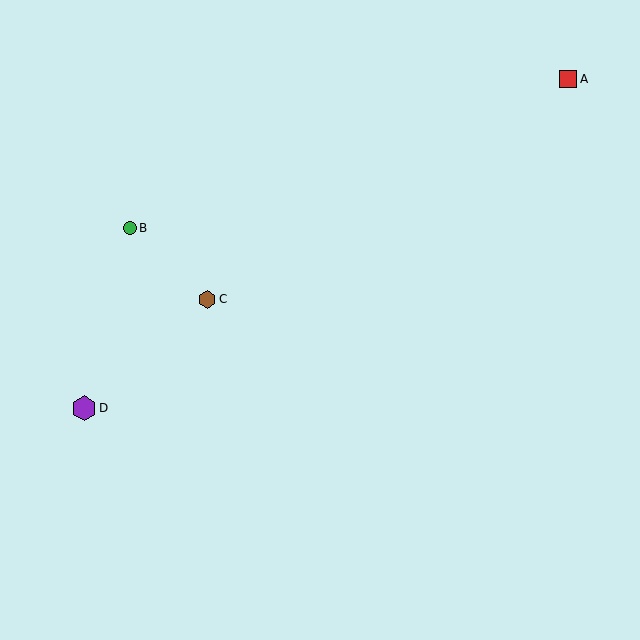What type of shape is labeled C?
Shape C is a brown hexagon.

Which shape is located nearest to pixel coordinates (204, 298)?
The brown hexagon (labeled C) at (207, 299) is nearest to that location.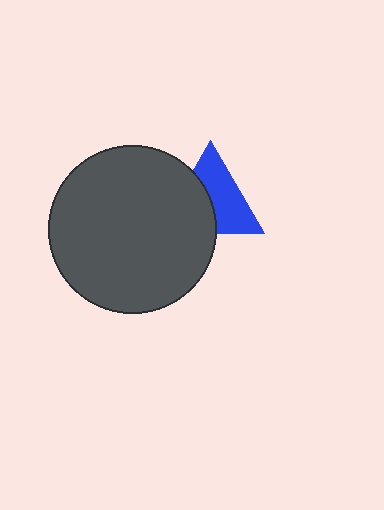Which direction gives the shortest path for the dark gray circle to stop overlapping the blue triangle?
Moving left gives the shortest separation.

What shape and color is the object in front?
The object in front is a dark gray circle.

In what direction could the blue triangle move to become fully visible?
The blue triangle could move right. That would shift it out from behind the dark gray circle entirely.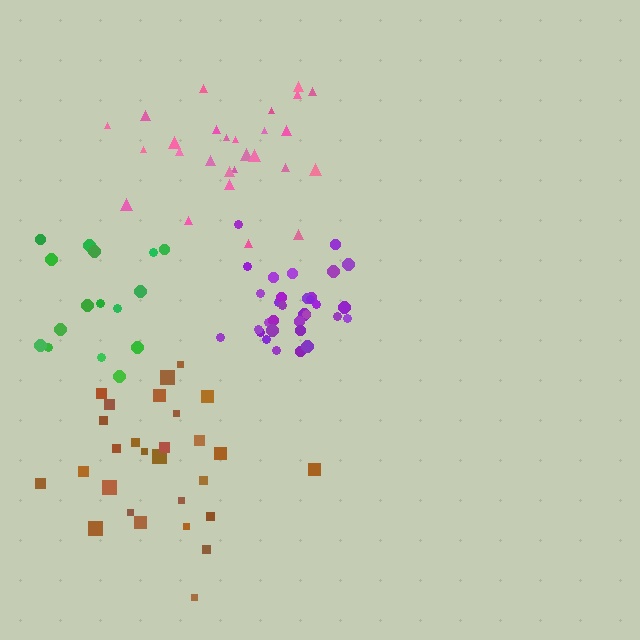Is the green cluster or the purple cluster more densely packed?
Purple.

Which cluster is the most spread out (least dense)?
Green.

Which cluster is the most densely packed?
Purple.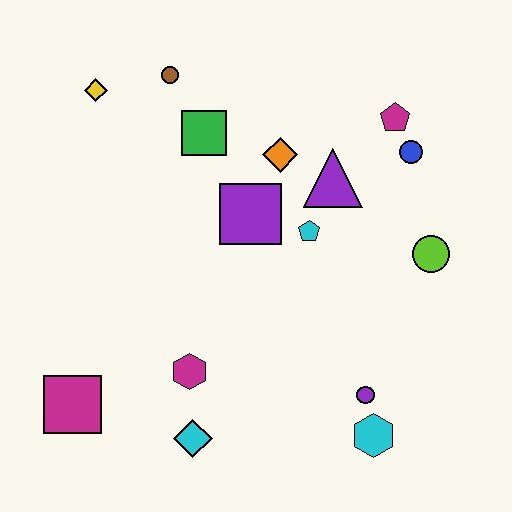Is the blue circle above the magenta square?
Yes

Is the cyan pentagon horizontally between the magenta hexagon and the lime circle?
Yes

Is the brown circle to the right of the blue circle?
No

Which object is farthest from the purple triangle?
The magenta square is farthest from the purple triangle.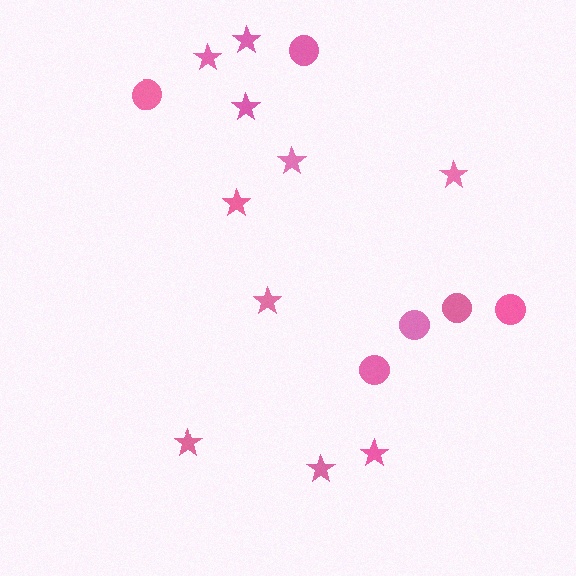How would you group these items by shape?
There are 2 groups: one group of circles (6) and one group of stars (10).